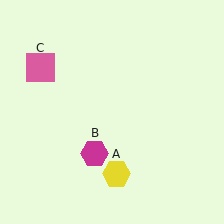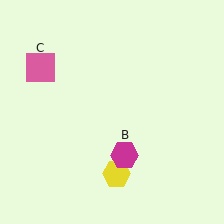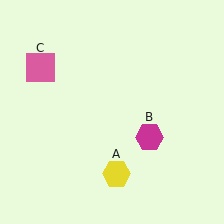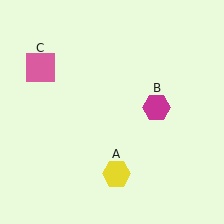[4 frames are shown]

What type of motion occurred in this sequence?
The magenta hexagon (object B) rotated counterclockwise around the center of the scene.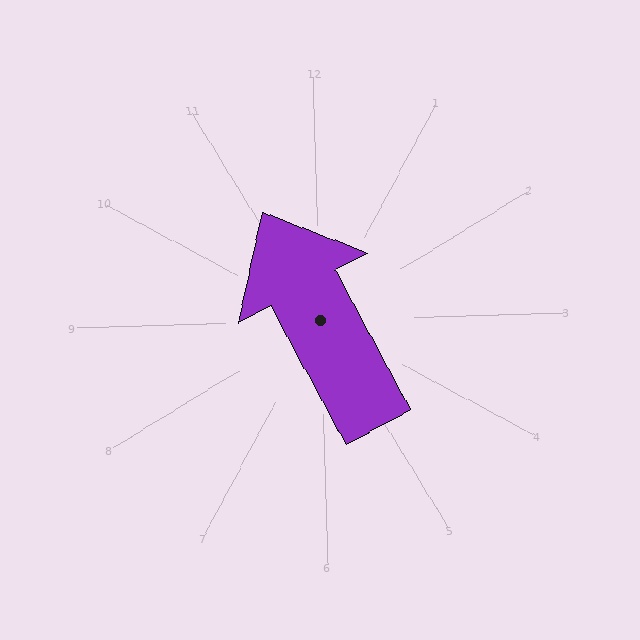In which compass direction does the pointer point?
Northwest.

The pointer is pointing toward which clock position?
Roughly 11 o'clock.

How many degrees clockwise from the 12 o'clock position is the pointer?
Approximately 333 degrees.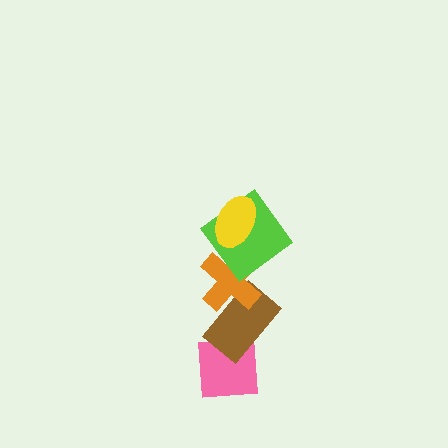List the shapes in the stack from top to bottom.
From top to bottom: the yellow ellipse, the lime diamond, the orange cross, the brown rectangle, the pink square.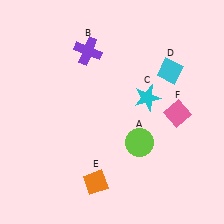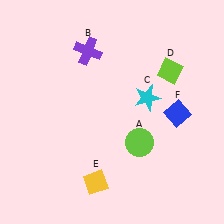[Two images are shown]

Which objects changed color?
D changed from cyan to lime. E changed from orange to yellow. F changed from pink to blue.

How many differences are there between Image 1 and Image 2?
There are 3 differences between the two images.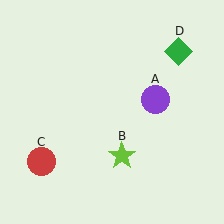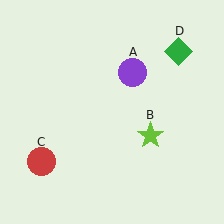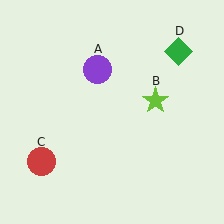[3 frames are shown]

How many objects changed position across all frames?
2 objects changed position: purple circle (object A), lime star (object B).